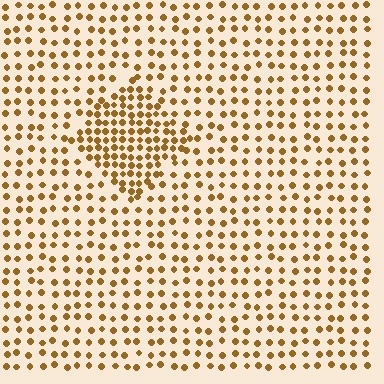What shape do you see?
I see a diamond.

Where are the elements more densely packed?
The elements are more densely packed inside the diamond boundary.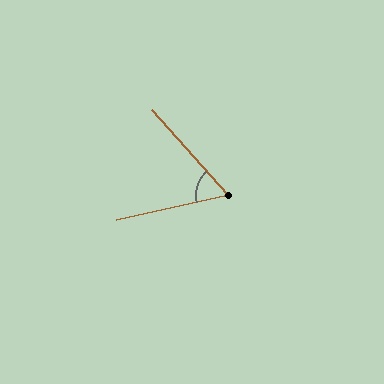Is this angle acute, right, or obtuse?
It is acute.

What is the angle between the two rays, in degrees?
Approximately 61 degrees.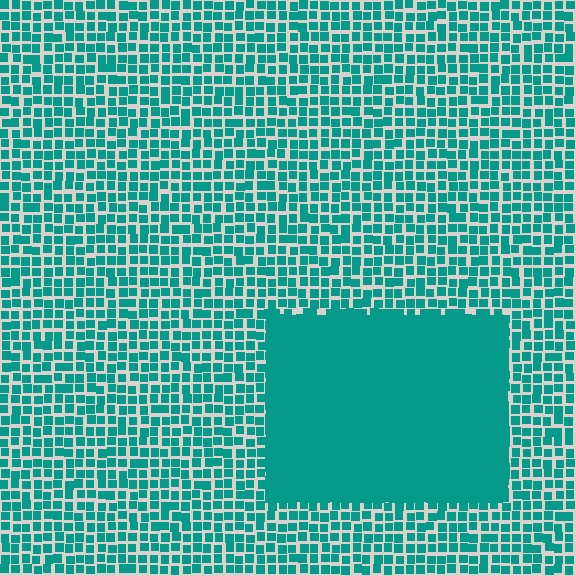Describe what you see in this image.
The image contains small teal elements arranged at two different densities. A rectangle-shaped region is visible where the elements are more densely packed than the surrounding area.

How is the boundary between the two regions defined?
The boundary is defined by a change in element density (approximately 3.0x ratio). All elements are the same color, size, and shape.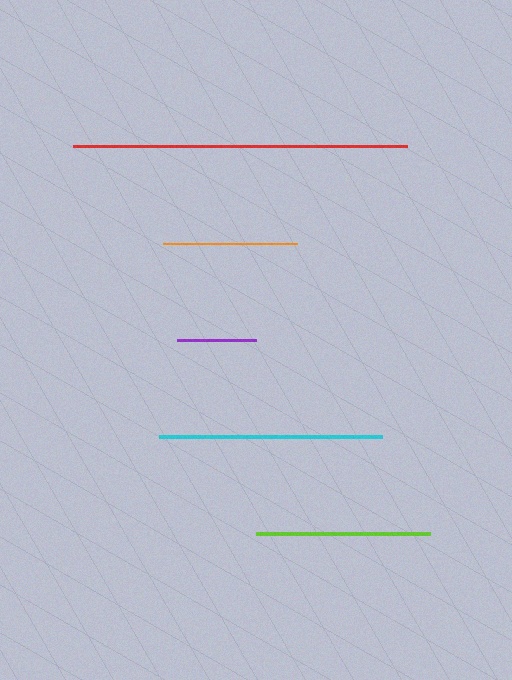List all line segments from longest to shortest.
From longest to shortest: red, cyan, lime, orange, purple.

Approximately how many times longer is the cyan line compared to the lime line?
The cyan line is approximately 1.3 times the length of the lime line.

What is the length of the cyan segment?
The cyan segment is approximately 223 pixels long.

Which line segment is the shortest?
The purple line is the shortest at approximately 79 pixels.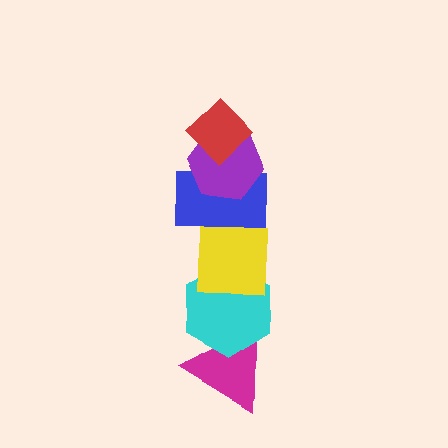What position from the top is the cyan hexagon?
The cyan hexagon is 5th from the top.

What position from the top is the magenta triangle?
The magenta triangle is 6th from the top.